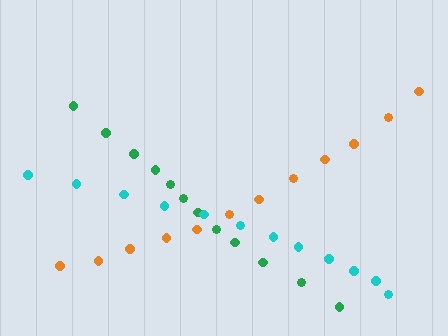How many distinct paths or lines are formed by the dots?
There are 3 distinct paths.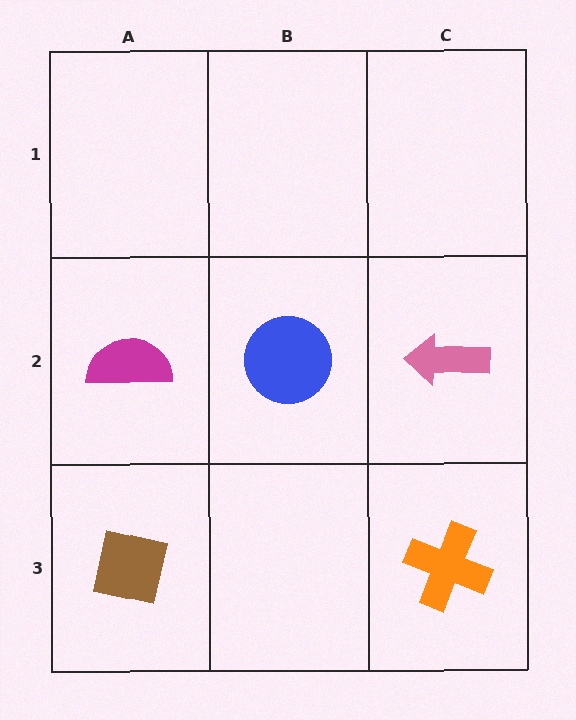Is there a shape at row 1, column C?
No, that cell is empty.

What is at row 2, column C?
A pink arrow.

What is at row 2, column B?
A blue circle.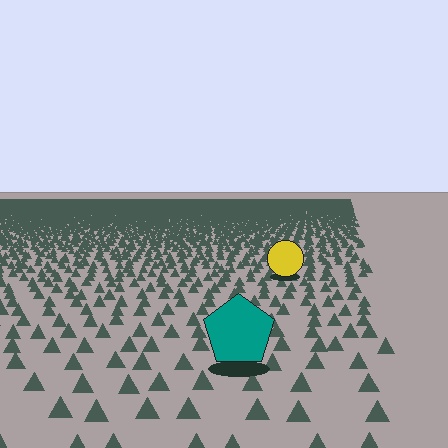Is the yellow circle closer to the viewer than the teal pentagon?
No. The teal pentagon is closer — you can tell from the texture gradient: the ground texture is coarser near it.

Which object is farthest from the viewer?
The yellow circle is farthest from the viewer. It appears smaller and the ground texture around it is denser.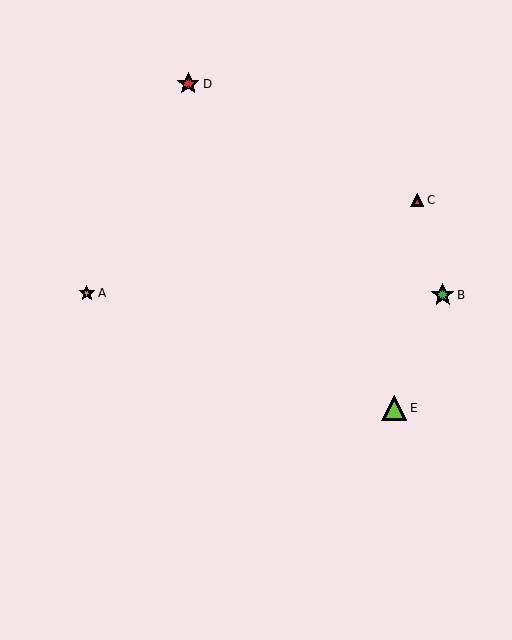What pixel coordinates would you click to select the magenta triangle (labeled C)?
Click at (417, 200) to select the magenta triangle C.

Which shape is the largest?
The lime triangle (labeled E) is the largest.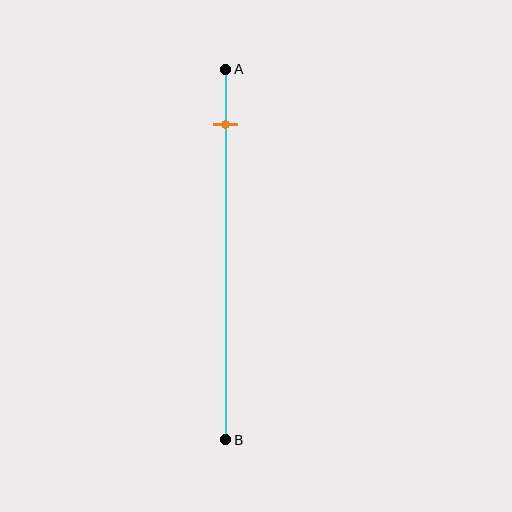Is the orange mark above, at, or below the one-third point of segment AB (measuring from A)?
The orange mark is above the one-third point of segment AB.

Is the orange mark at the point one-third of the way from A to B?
No, the mark is at about 15% from A, not at the 33% one-third point.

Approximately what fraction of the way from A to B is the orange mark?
The orange mark is approximately 15% of the way from A to B.